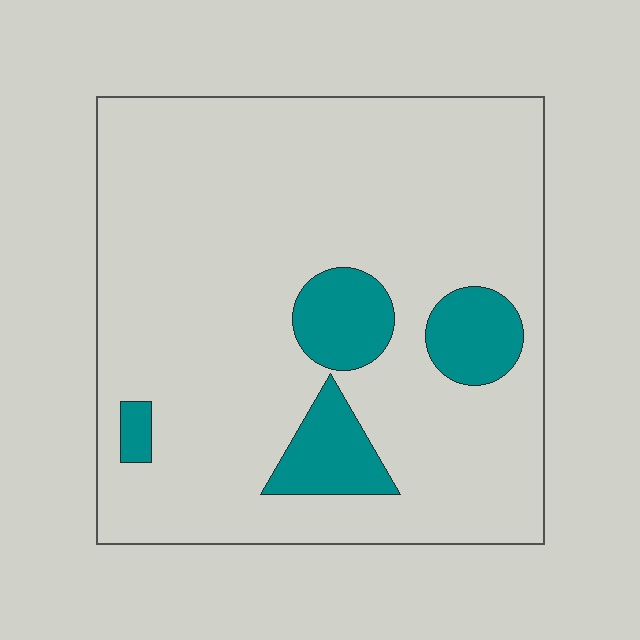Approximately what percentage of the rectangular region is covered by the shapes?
Approximately 15%.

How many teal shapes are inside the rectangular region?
4.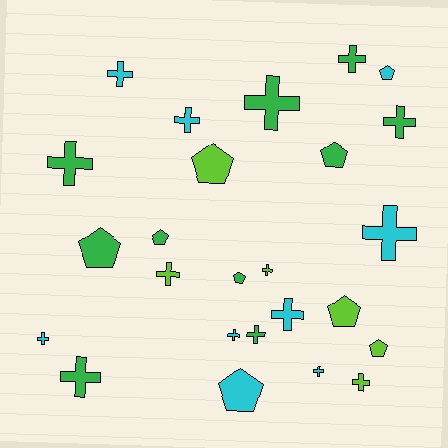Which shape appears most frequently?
Cross, with 16 objects.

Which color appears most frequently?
Green, with 10 objects.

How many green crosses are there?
There are 6 green crosses.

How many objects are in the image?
There are 25 objects.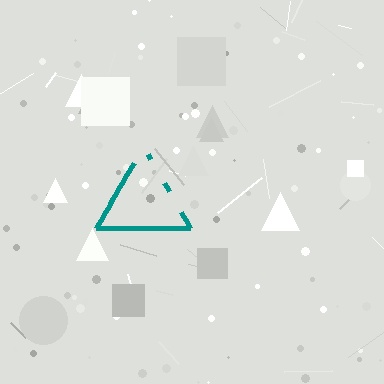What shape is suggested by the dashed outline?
The dashed outline suggests a triangle.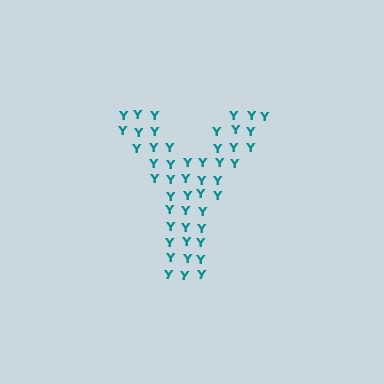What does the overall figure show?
The overall figure shows the letter Y.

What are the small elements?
The small elements are letter Y's.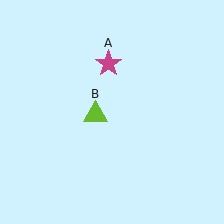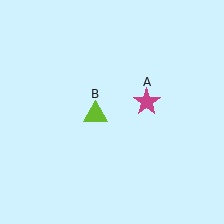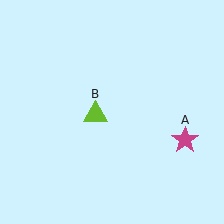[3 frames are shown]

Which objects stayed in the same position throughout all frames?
Lime triangle (object B) remained stationary.